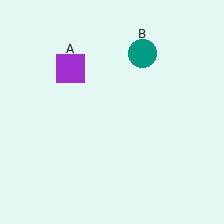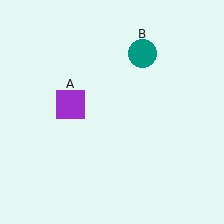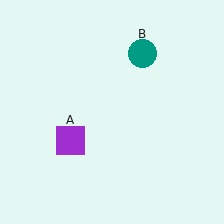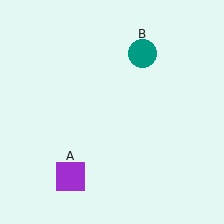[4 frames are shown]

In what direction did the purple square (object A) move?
The purple square (object A) moved down.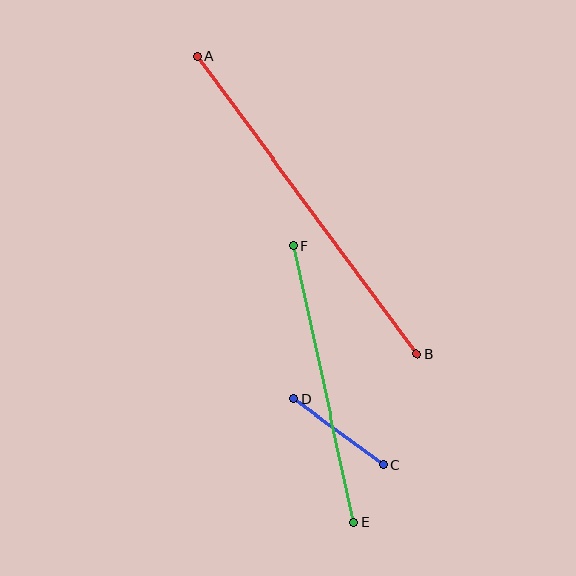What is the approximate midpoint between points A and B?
The midpoint is at approximately (307, 205) pixels.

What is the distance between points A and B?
The distance is approximately 370 pixels.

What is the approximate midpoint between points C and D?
The midpoint is at approximately (338, 432) pixels.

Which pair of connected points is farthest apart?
Points A and B are farthest apart.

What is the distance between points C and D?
The distance is approximately 112 pixels.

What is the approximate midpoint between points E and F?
The midpoint is at approximately (323, 384) pixels.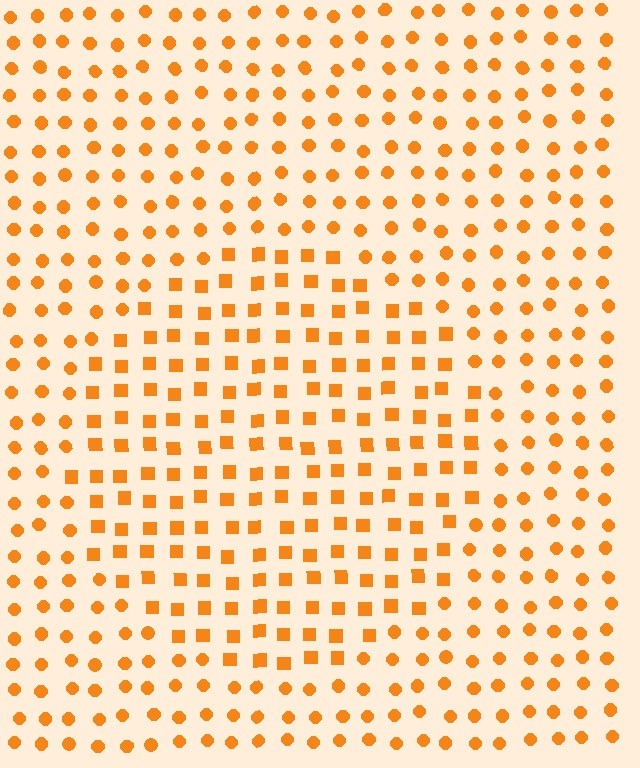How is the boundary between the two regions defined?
The boundary is defined by a change in element shape: squares inside vs. circles outside. All elements share the same color and spacing.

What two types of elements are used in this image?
The image uses squares inside the circle region and circles outside it.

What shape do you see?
I see a circle.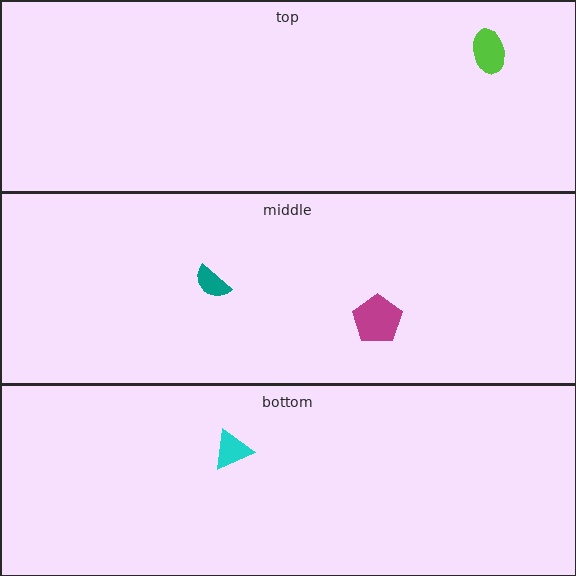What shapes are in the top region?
The lime ellipse.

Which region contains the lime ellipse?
The top region.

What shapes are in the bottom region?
The cyan triangle.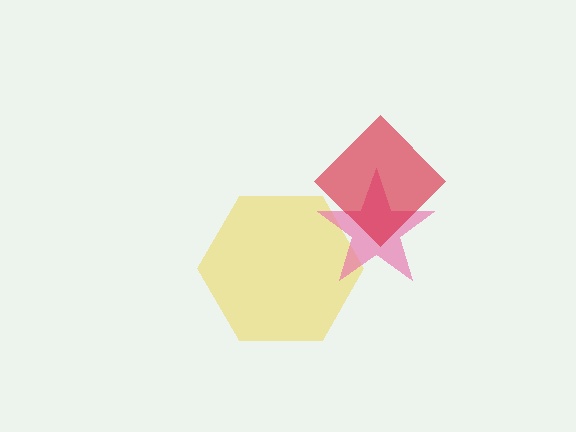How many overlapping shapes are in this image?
There are 3 overlapping shapes in the image.